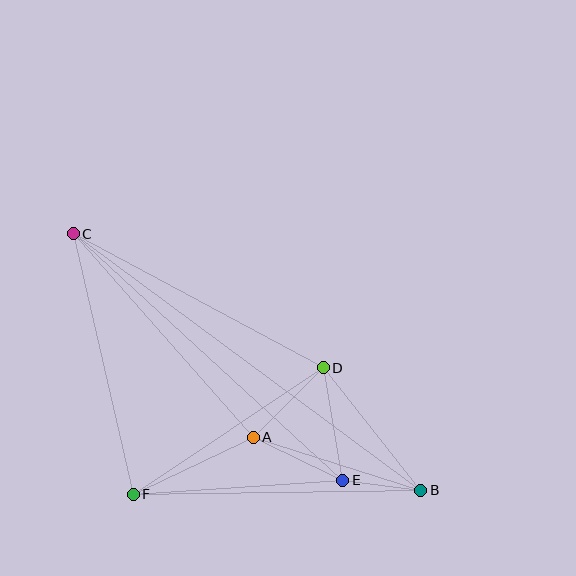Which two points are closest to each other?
Points B and E are closest to each other.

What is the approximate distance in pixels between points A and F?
The distance between A and F is approximately 133 pixels.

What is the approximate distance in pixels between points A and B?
The distance between A and B is approximately 176 pixels.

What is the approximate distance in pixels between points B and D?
The distance between B and D is approximately 157 pixels.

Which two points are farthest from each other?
Points B and C are farthest from each other.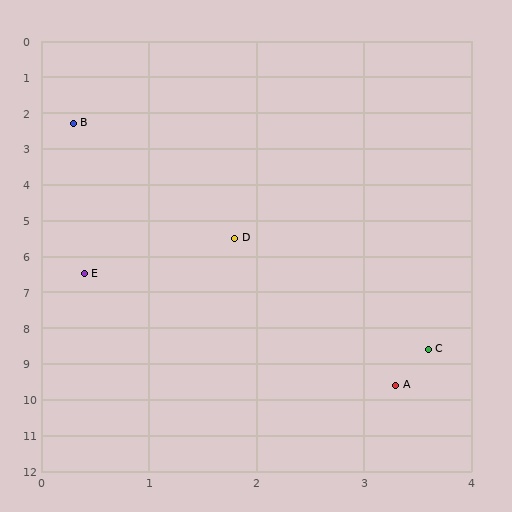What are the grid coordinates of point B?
Point B is at approximately (0.3, 2.3).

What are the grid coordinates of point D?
Point D is at approximately (1.8, 5.5).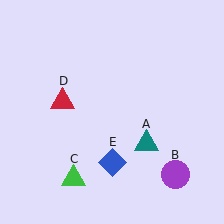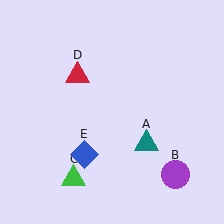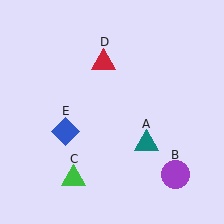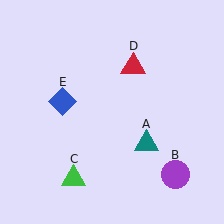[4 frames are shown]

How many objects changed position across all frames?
2 objects changed position: red triangle (object D), blue diamond (object E).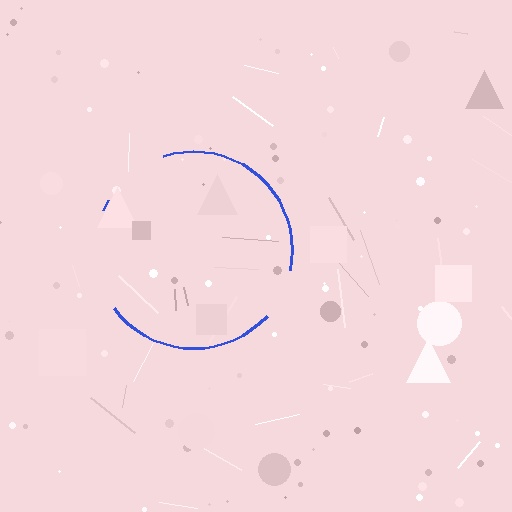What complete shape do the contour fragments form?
The contour fragments form a circle.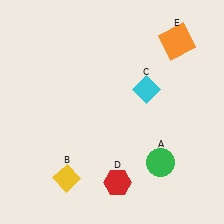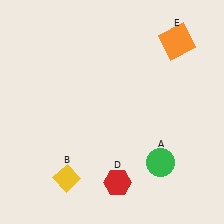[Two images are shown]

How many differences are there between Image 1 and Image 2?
There is 1 difference between the two images.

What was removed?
The cyan diamond (C) was removed in Image 2.